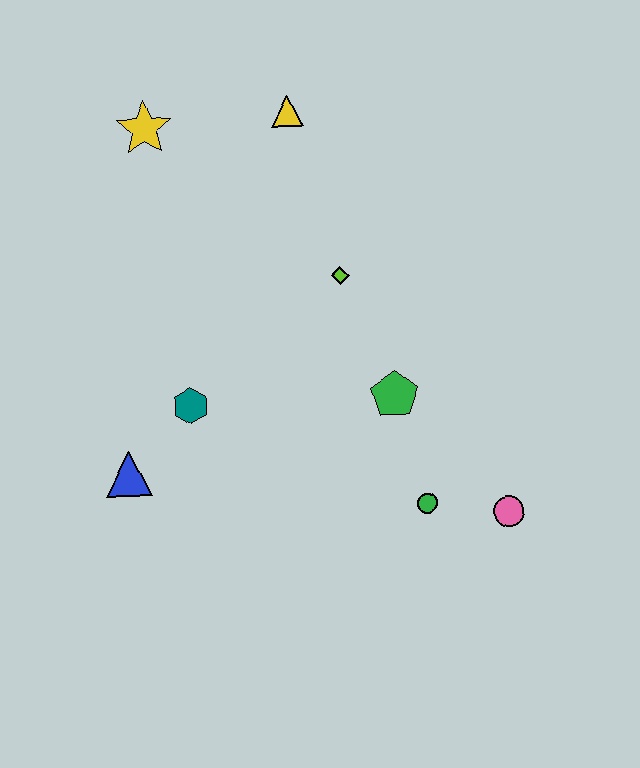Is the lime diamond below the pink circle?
No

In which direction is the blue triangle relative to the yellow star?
The blue triangle is below the yellow star.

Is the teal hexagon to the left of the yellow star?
No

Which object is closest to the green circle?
The pink circle is closest to the green circle.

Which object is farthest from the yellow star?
The pink circle is farthest from the yellow star.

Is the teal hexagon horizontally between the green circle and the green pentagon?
No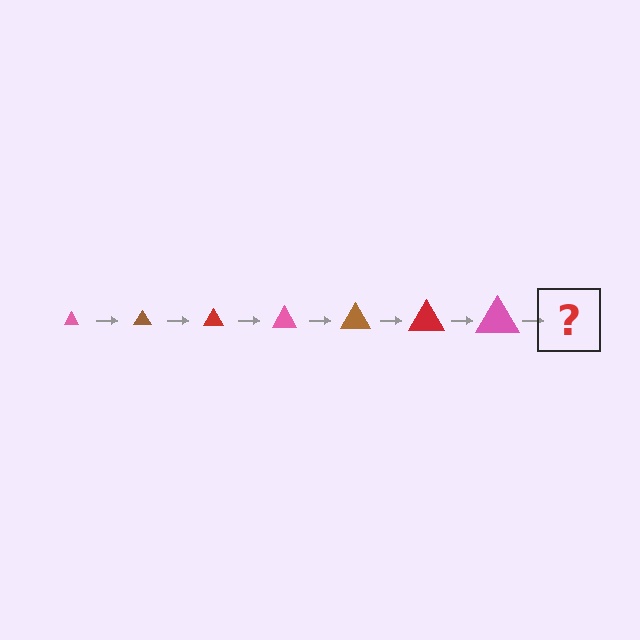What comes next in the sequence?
The next element should be a brown triangle, larger than the previous one.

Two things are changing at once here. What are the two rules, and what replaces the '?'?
The two rules are that the triangle grows larger each step and the color cycles through pink, brown, and red. The '?' should be a brown triangle, larger than the previous one.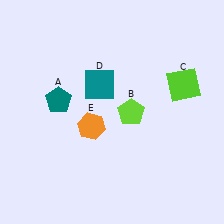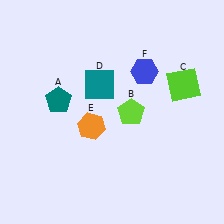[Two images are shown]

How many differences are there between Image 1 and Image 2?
There is 1 difference between the two images.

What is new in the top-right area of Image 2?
A blue hexagon (F) was added in the top-right area of Image 2.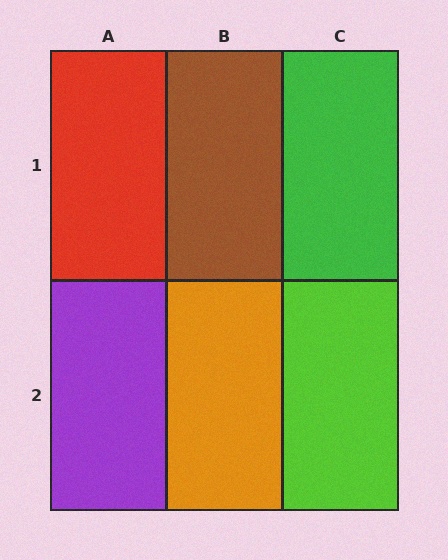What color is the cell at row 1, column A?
Red.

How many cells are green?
1 cell is green.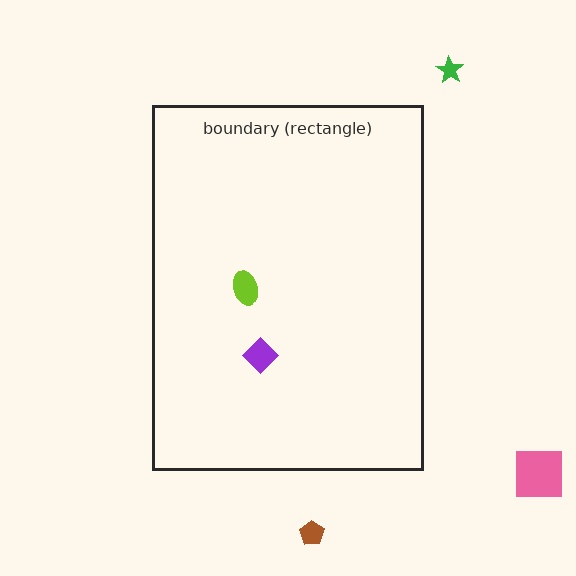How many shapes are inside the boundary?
2 inside, 3 outside.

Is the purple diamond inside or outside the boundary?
Inside.